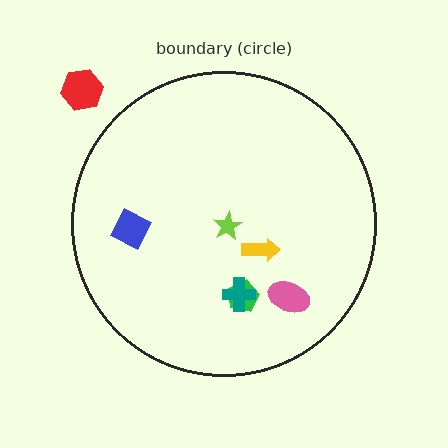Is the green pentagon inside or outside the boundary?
Inside.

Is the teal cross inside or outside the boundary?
Inside.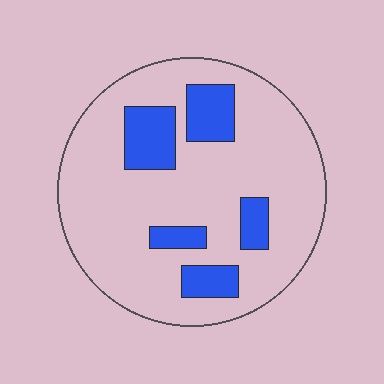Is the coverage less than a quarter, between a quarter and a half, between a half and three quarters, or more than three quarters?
Less than a quarter.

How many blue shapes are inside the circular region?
5.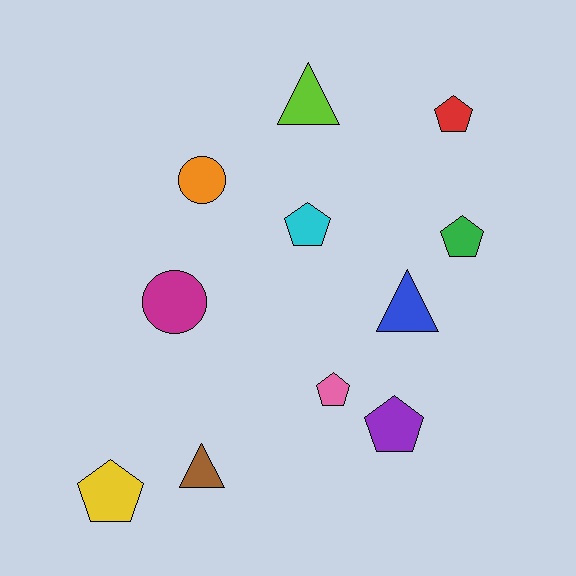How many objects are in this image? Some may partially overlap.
There are 11 objects.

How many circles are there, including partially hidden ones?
There are 2 circles.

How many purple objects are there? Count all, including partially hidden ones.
There is 1 purple object.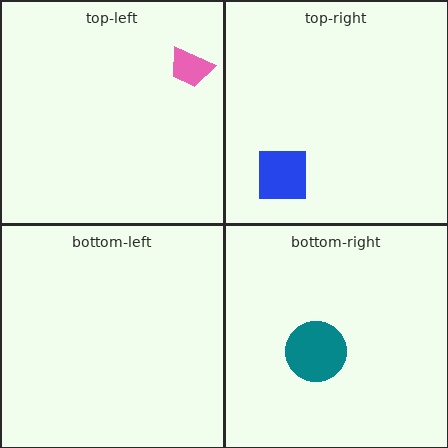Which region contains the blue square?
The top-right region.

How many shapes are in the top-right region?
1.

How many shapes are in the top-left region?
1.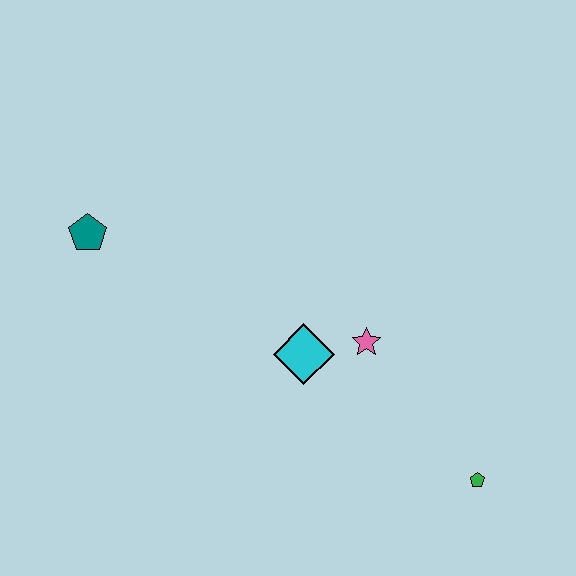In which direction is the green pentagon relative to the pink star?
The green pentagon is below the pink star.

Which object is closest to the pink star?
The cyan diamond is closest to the pink star.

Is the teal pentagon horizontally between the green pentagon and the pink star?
No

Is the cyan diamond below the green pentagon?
No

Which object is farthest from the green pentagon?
The teal pentagon is farthest from the green pentagon.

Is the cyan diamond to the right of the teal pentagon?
Yes